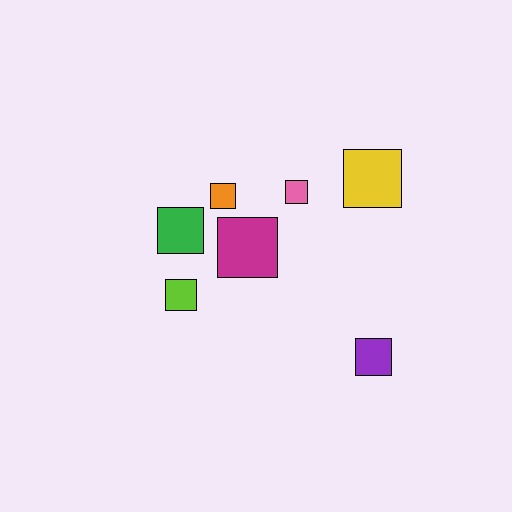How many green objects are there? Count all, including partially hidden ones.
There is 1 green object.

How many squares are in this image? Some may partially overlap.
There are 7 squares.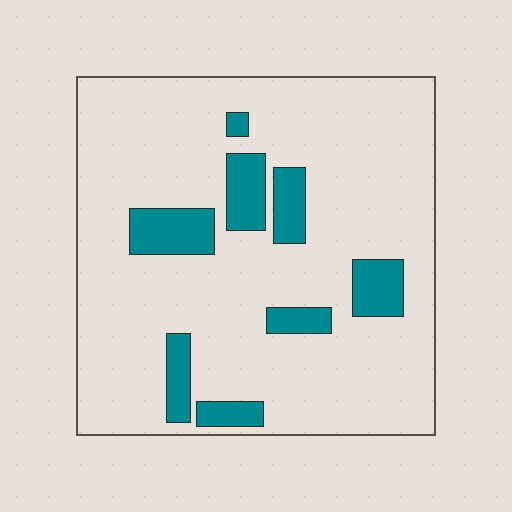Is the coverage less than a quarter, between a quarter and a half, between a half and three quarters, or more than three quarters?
Less than a quarter.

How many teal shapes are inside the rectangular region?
8.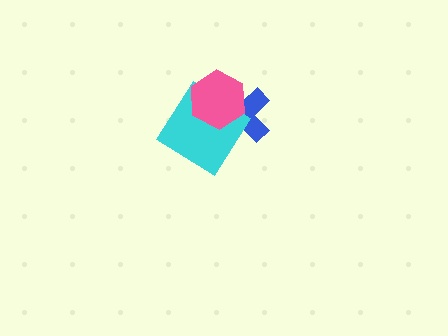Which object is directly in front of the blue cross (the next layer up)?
The cyan diamond is directly in front of the blue cross.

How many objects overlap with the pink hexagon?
2 objects overlap with the pink hexagon.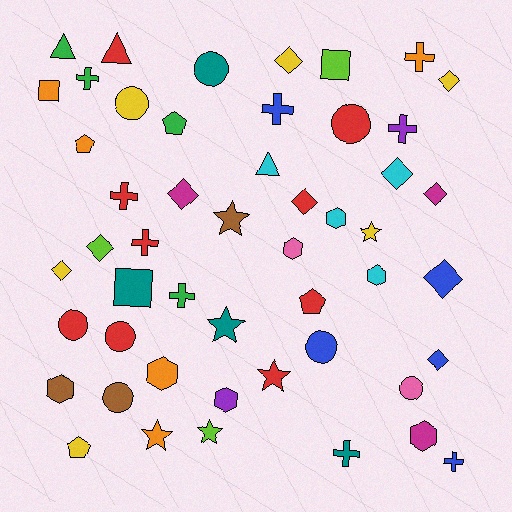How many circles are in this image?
There are 8 circles.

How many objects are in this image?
There are 50 objects.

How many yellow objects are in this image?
There are 6 yellow objects.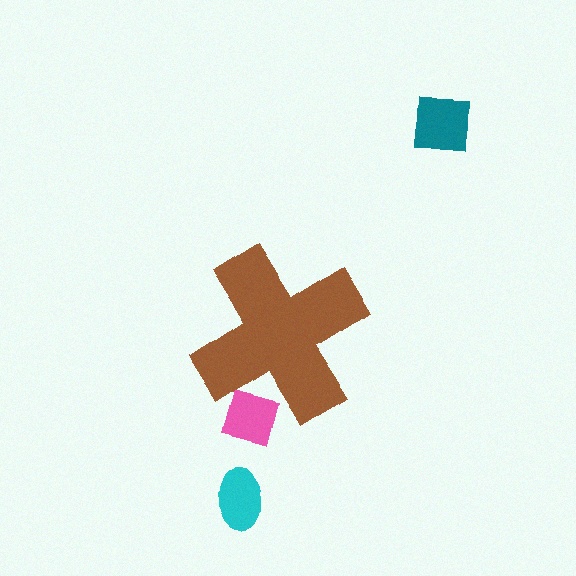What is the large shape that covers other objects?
A brown cross.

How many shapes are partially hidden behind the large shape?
1 shape is partially hidden.